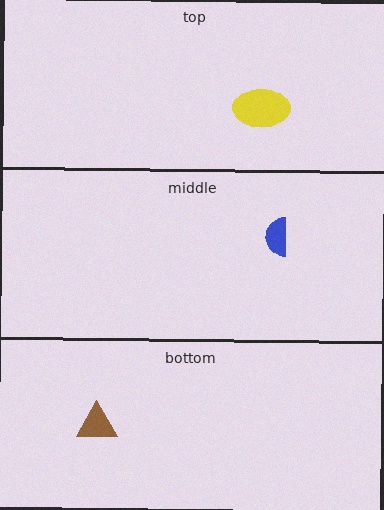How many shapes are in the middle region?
1.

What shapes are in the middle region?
The blue semicircle.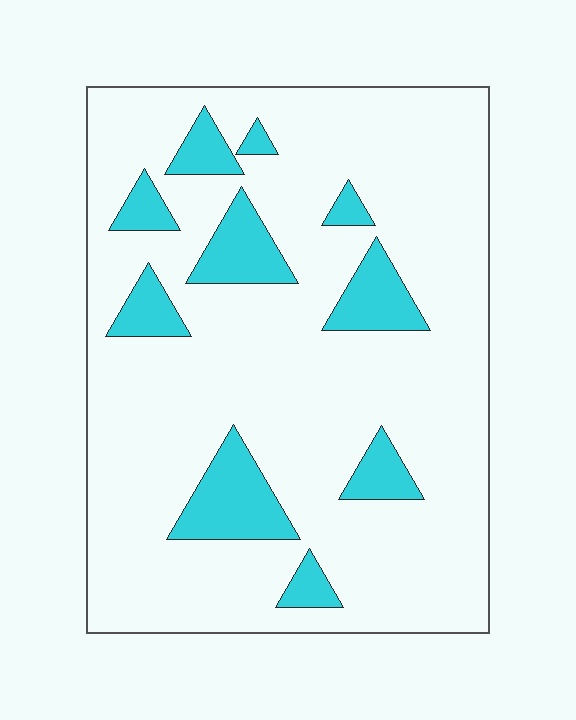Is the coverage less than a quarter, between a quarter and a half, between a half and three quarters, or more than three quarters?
Less than a quarter.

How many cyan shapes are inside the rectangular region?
10.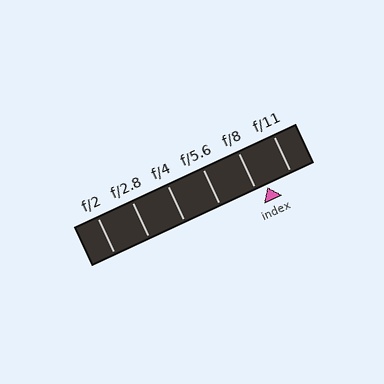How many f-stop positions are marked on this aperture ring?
There are 6 f-stop positions marked.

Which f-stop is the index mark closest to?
The index mark is closest to f/8.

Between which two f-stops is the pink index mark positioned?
The index mark is between f/8 and f/11.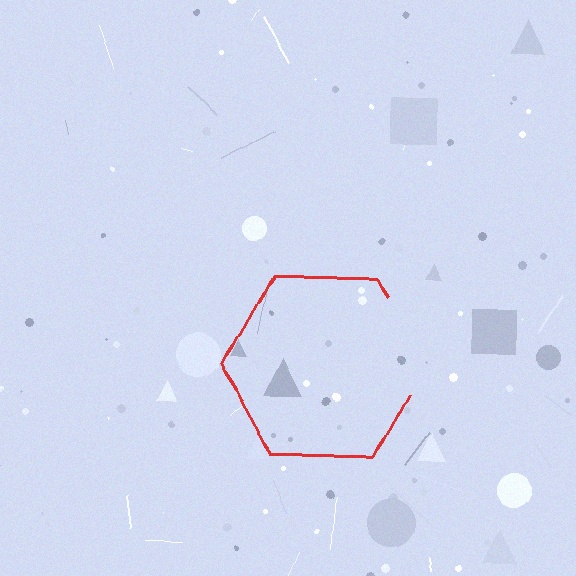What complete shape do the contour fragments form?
The contour fragments form a hexagon.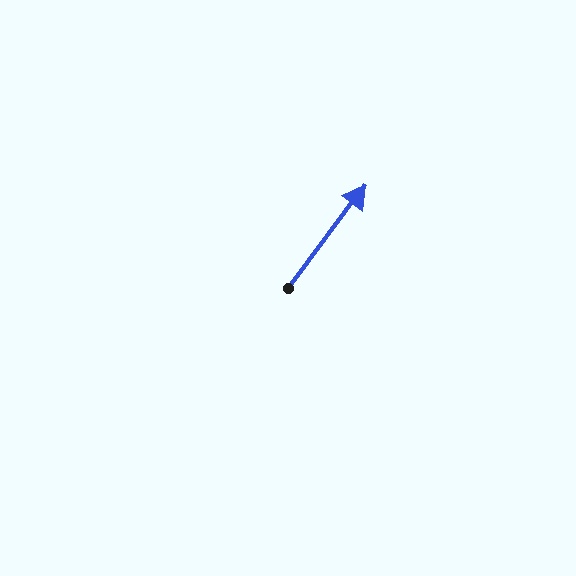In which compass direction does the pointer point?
Northeast.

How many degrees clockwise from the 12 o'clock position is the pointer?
Approximately 37 degrees.